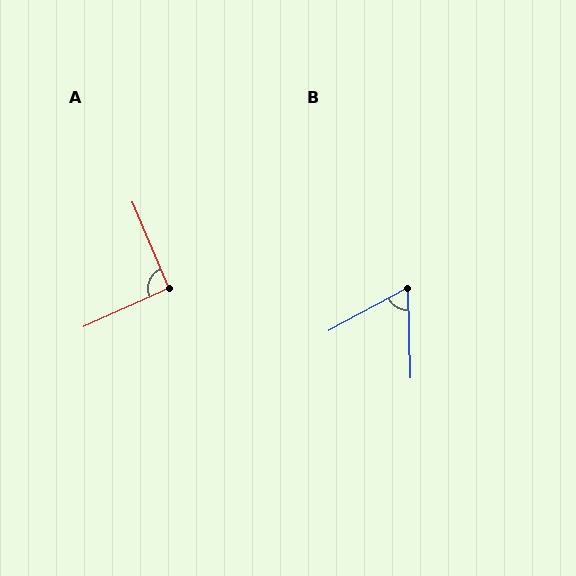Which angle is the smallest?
B, at approximately 63 degrees.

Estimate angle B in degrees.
Approximately 63 degrees.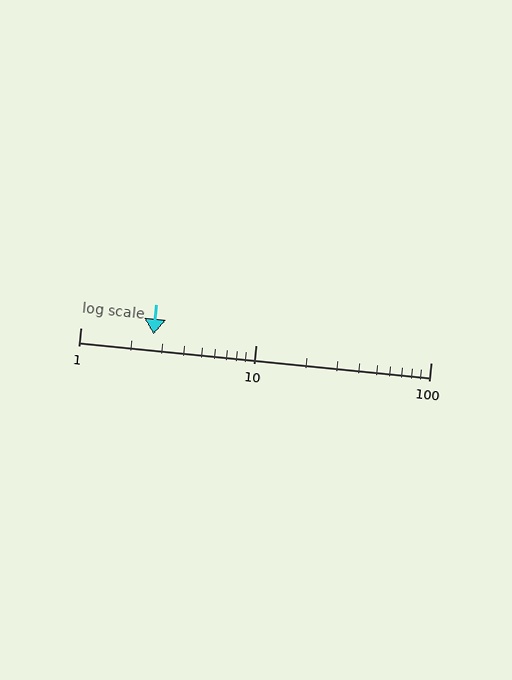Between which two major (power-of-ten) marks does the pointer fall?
The pointer is between 1 and 10.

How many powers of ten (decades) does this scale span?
The scale spans 2 decades, from 1 to 100.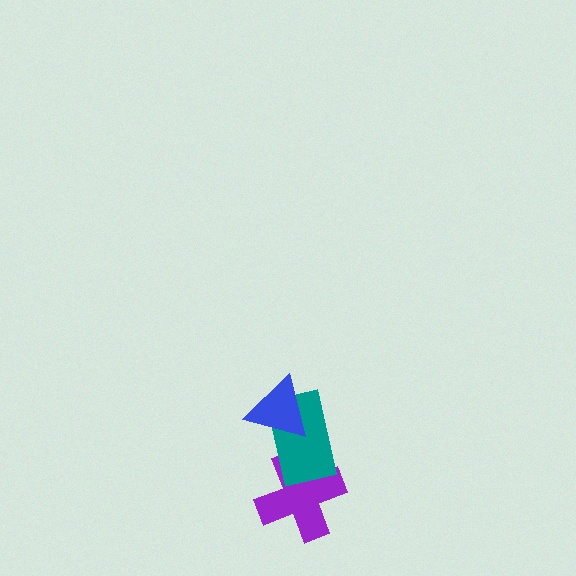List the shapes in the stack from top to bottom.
From top to bottom: the blue triangle, the teal rectangle, the purple cross.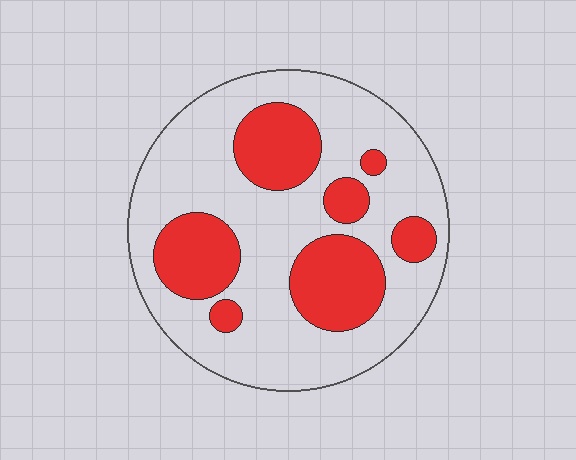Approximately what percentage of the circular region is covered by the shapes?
Approximately 30%.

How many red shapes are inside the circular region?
7.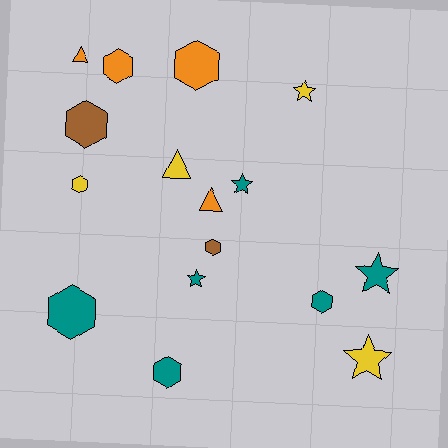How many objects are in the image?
There are 16 objects.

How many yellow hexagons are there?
There is 1 yellow hexagon.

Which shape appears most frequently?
Hexagon, with 8 objects.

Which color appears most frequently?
Teal, with 6 objects.